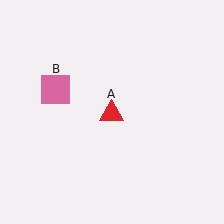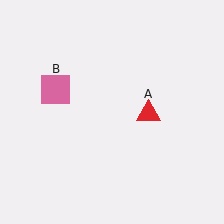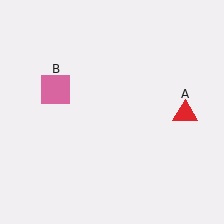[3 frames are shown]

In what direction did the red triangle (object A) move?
The red triangle (object A) moved right.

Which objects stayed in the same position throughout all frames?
Pink square (object B) remained stationary.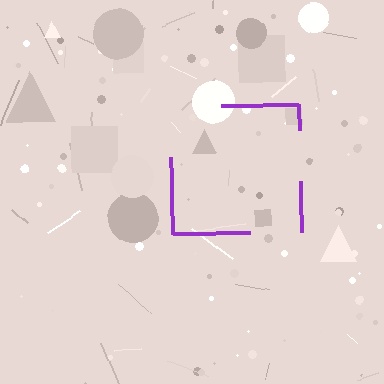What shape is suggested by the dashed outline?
The dashed outline suggests a square.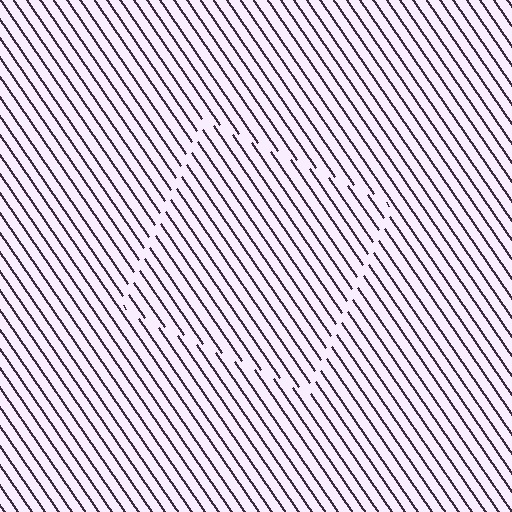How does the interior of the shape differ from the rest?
The interior of the shape contains the same grating, shifted by half a period — the contour is defined by the phase discontinuity where line-ends from the inner and outer gratings abut.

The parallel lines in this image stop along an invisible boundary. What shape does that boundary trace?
An illusory square. The interior of the shape contains the same grating, shifted by half a period — the contour is defined by the phase discontinuity where line-ends from the inner and outer gratings abut.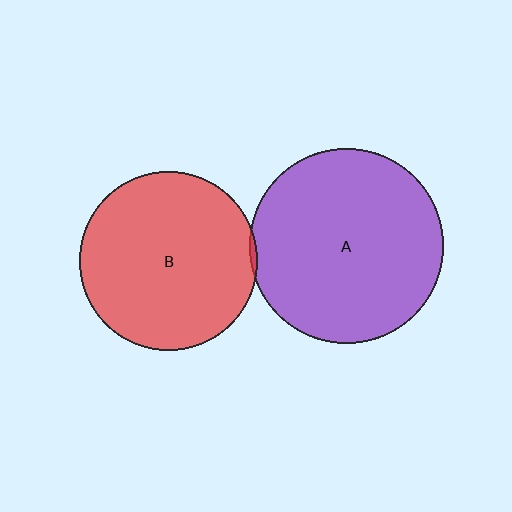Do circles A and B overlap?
Yes.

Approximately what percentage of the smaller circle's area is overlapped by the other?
Approximately 5%.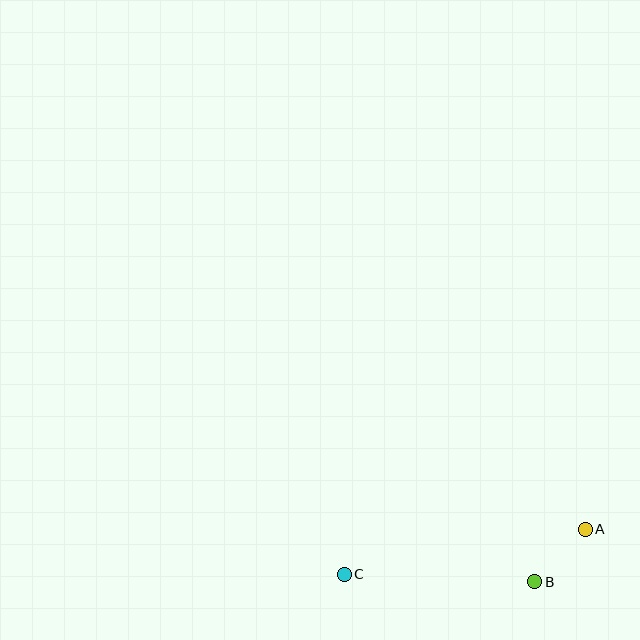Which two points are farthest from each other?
Points A and C are farthest from each other.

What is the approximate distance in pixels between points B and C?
The distance between B and C is approximately 190 pixels.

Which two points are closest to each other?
Points A and B are closest to each other.